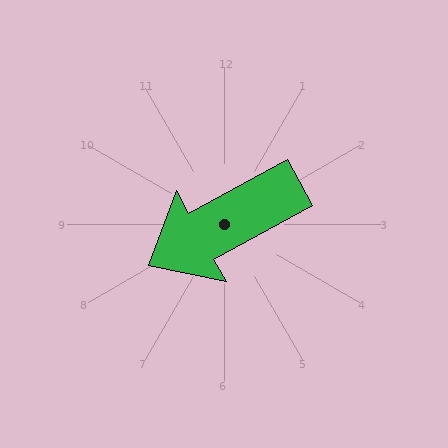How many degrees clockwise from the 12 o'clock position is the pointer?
Approximately 241 degrees.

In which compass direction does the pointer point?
Southwest.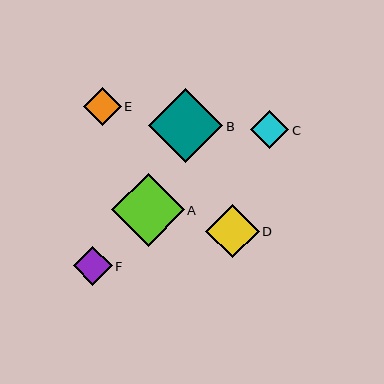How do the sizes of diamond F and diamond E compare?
Diamond F and diamond E are approximately the same size.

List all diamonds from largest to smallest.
From largest to smallest: B, A, D, F, C, E.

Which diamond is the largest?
Diamond B is the largest with a size of approximately 74 pixels.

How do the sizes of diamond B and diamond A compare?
Diamond B and diamond A are approximately the same size.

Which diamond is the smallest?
Diamond E is the smallest with a size of approximately 37 pixels.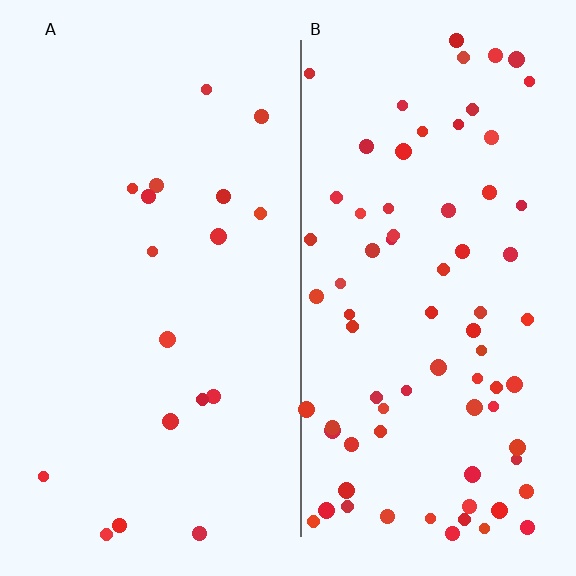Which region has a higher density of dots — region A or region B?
B (the right).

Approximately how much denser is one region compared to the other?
Approximately 4.3× — region B over region A.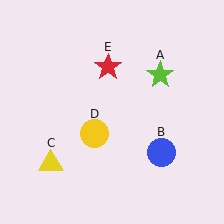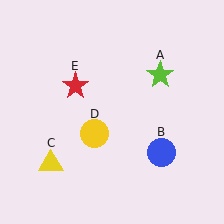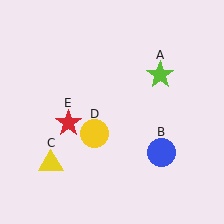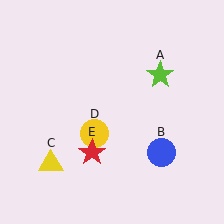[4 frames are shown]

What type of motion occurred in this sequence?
The red star (object E) rotated counterclockwise around the center of the scene.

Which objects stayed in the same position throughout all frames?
Lime star (object A) and blue circle (object B) and yellow triangle (object C) and yellow circle (object D) remained stationary.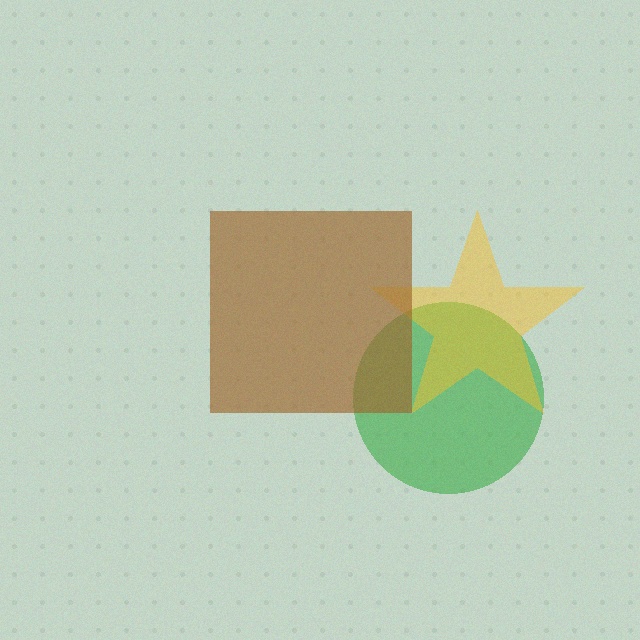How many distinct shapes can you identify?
There are 3 distinct shapes: a green circle, a yellow star, a brown square.